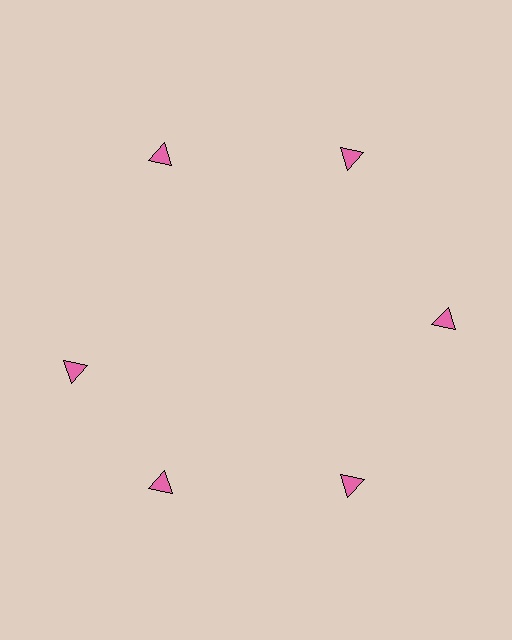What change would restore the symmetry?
The symmetry would be restored by rotating it back into even spacing with its neighbors so that all 6 triangles sit at equal angles and equal distance from the center.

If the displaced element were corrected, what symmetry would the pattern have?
It would have 6-fold rotational symmetry — the pattern would map onto itself every 60 degrees.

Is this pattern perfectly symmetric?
No. The 6 pink triangles are arranged in a ring, but one element near the 9 o'clock position is rotated out of alignment along the ring, breaking the 6-fold rotational symmetry.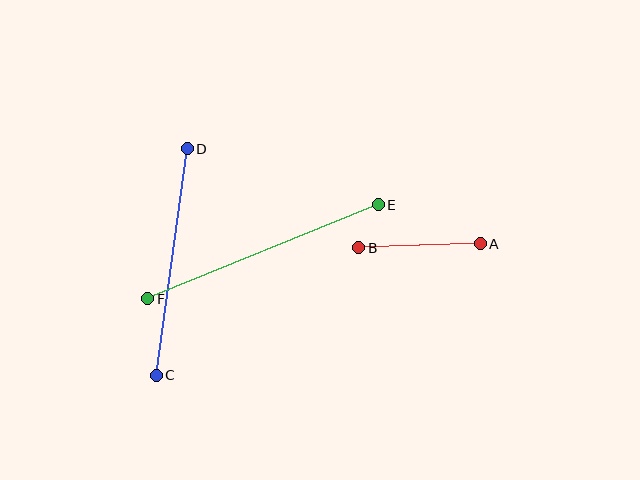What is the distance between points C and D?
The distance is approximately 229 pixels.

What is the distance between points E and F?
The distance is approximately 249 pixels.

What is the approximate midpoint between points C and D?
The midpoint is at approximately (172, 262) pixels.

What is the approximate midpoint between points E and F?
The midpoint is at approximately (263, 252) pixels.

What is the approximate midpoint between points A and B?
The midpoint is at approximately (420, 246) pixels.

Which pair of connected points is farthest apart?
Points E and F are farthest apart.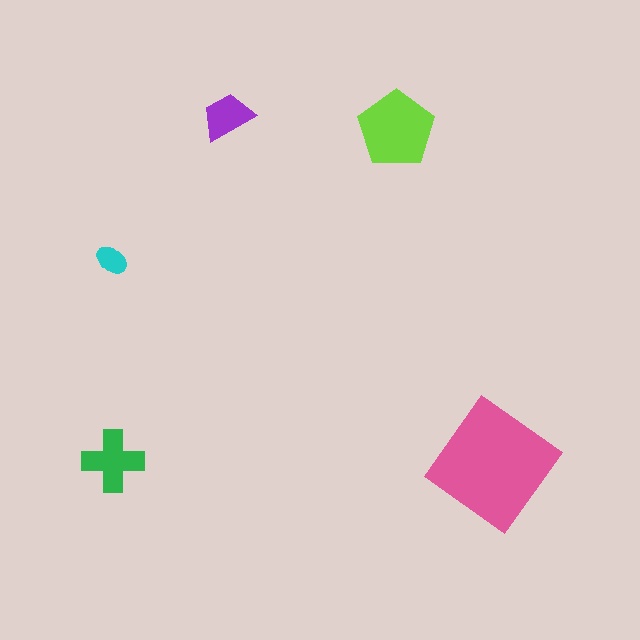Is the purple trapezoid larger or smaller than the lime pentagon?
Smaller.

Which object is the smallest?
The cyan ellipse.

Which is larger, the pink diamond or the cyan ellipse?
The pink diamond.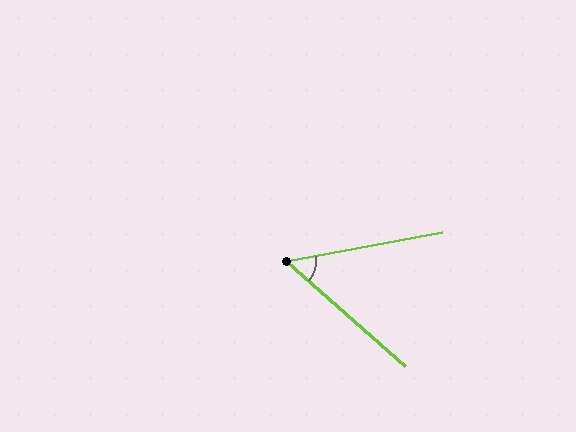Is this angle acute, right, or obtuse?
It is acute.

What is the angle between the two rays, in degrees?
Approximately 52 degrees.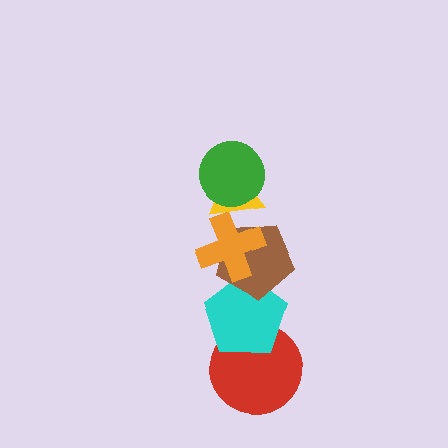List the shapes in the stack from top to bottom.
From top to bottom: the green circle, the yellow triangle, the orange cross, the brown pentagon, the cyan pentagon, the red circle.